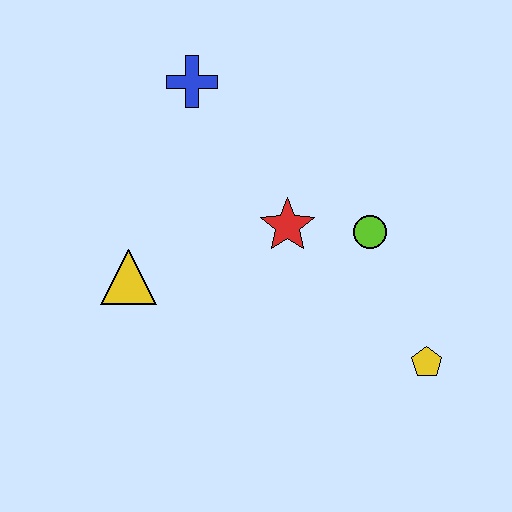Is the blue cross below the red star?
No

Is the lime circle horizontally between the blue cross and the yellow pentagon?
Yes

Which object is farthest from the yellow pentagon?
The blue cross is farthest from the yellow pentagon.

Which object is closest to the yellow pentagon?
The lime circle is closest to the yellow pentagon.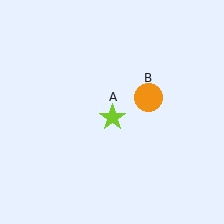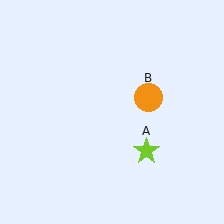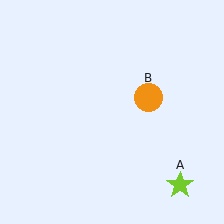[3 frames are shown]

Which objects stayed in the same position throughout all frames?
Orange circle (object B) remained stationary.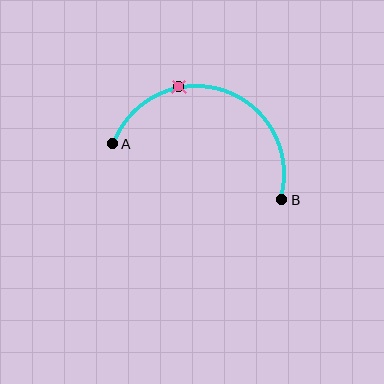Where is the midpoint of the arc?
The arc midpoint is the point on the curve farthest from the straight line joining A and B. It sits above that line.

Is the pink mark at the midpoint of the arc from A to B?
No. The pink mark lies on the arc but is closer to endpoint A. The arc midpoint would be at the point on the curve equidistant along the arc from both A and B.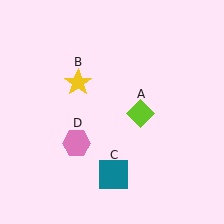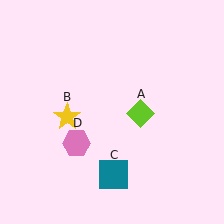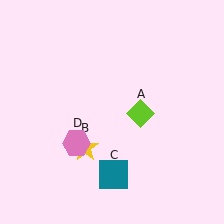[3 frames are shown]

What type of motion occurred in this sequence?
The yellow star (object B) rotated counterclockwise around the center of the scene.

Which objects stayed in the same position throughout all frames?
Lime diamond (object A) and teal square (object C) and pink hexagon (object D) remained stationary.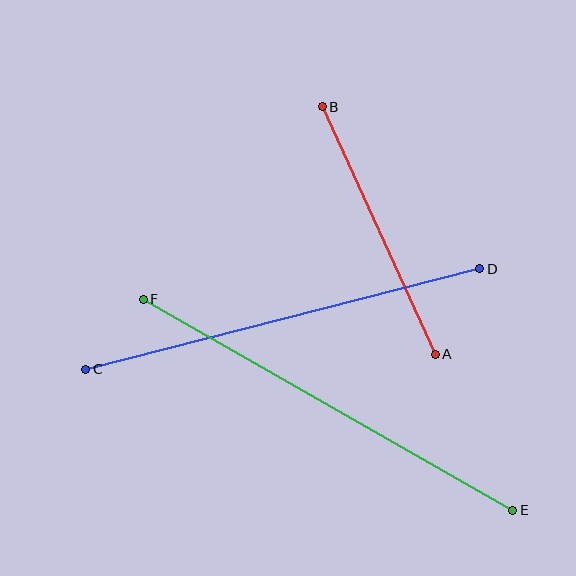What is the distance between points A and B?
The distance is approximately 272 pixels.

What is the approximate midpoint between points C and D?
The midpoint is at approximately (283, 319) pixels.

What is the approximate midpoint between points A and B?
The midpoint is at approximately (379, 230) pixels.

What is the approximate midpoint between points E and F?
The midpoint is at approximately (328, 405) pixels.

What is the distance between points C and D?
The distance is approximately 407 pixels.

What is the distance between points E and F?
The distance is approximately 426 pixels.